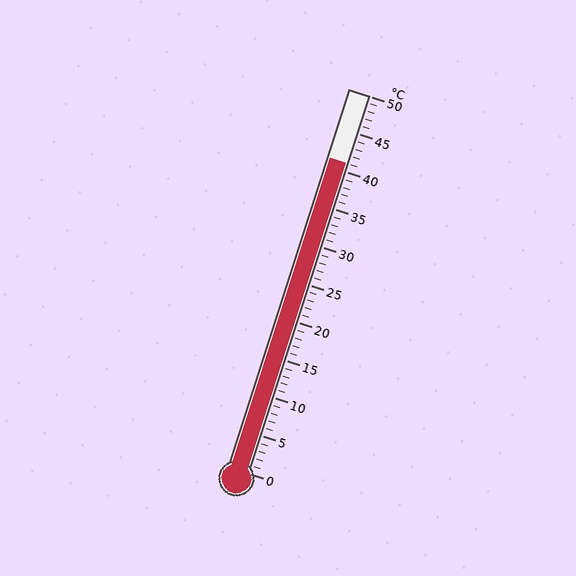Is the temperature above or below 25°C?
The temperature is above 25°C.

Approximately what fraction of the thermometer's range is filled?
The thermometer is filled to approximately 80% of its range.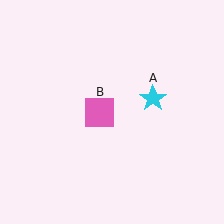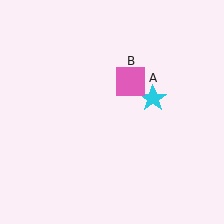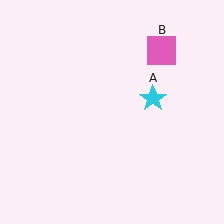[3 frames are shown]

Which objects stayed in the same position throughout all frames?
Cyan star (object A) remained stationary.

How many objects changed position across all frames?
1 object changed position: pink square (object B).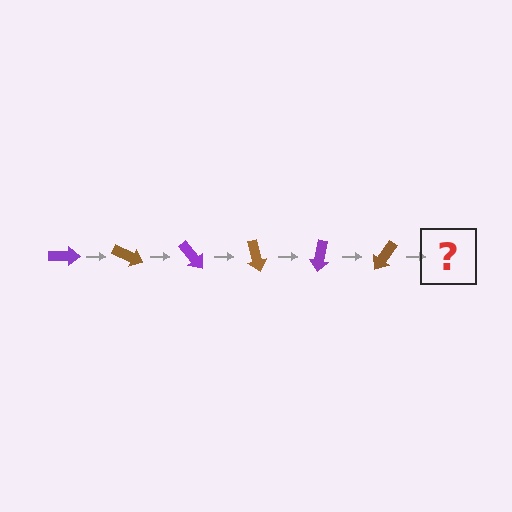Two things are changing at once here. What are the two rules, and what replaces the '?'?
The two rules are that it rotates 25 degrees each step and the color cycles through purple and brown. The '?' should be a purple arrow, rotated 150 degrees from the start.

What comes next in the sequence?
The next element should be a purple arrow, rotated 150 degrees from the start.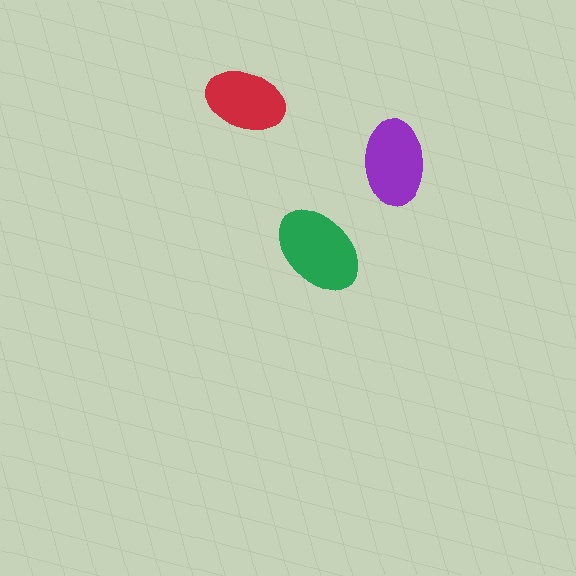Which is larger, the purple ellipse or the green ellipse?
The green one.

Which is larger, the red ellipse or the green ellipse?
The green one.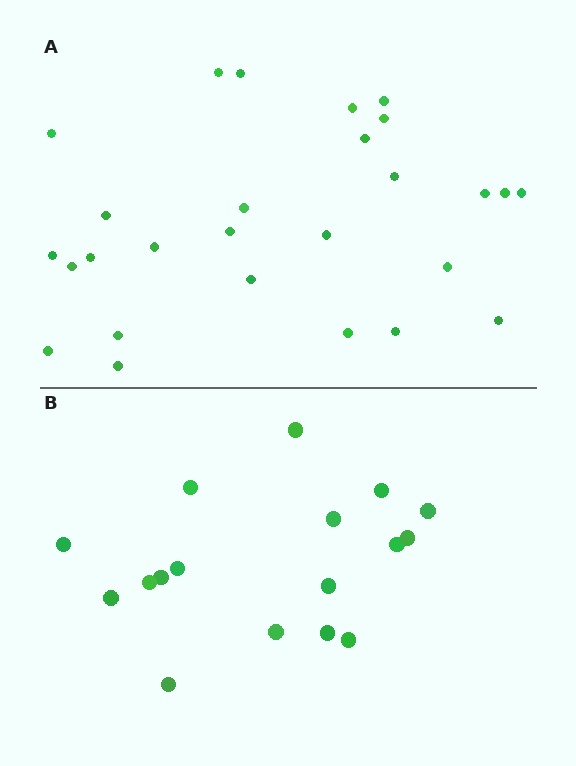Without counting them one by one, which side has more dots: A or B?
Region A (the top region) has more dots.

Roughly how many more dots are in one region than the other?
Region A has roughly 10 or so more dots than region B.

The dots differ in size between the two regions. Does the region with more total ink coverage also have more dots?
No. Region B has more total ink coverage because its dots are larger, but region A actually contains more individual dots. Total area can be misleading — the number of items is what matters here.